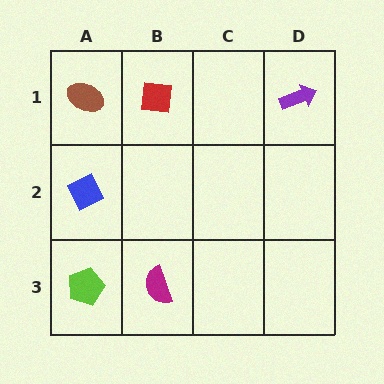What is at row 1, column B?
A red square.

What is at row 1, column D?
A purple arrow.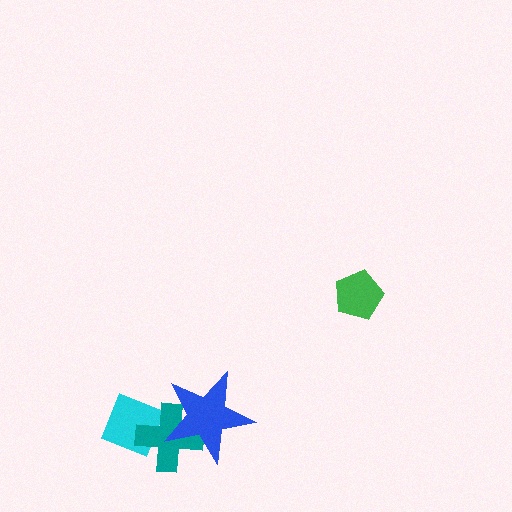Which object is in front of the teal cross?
The blue star is in front of the teal cross.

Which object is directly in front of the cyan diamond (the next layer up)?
The teal cross is directly in front of the cyan diamond.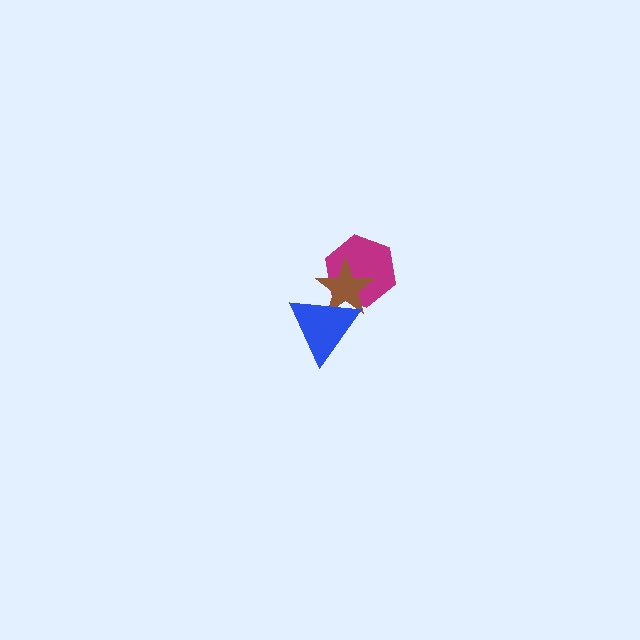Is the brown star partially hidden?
Yes, it is partially covered by another shape.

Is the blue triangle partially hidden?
No, no other shape covers it.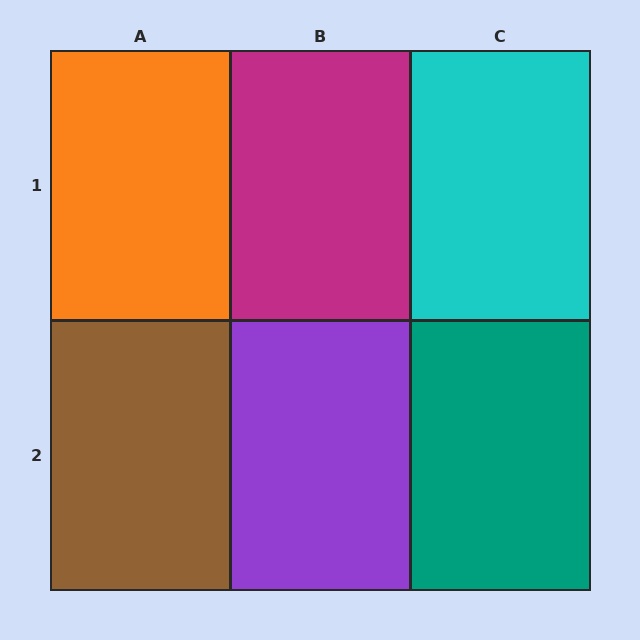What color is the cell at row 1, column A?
Orange.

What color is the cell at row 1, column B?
Magenta.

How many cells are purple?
1 cell is purple.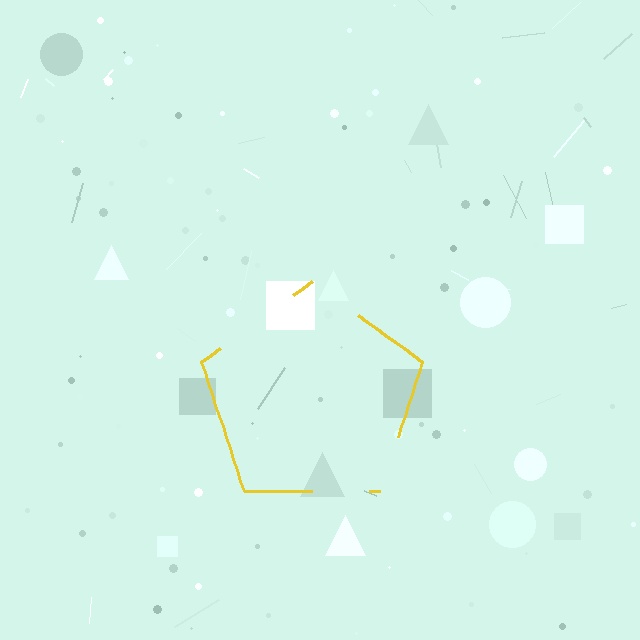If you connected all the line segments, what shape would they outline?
They would outline a pentagon.